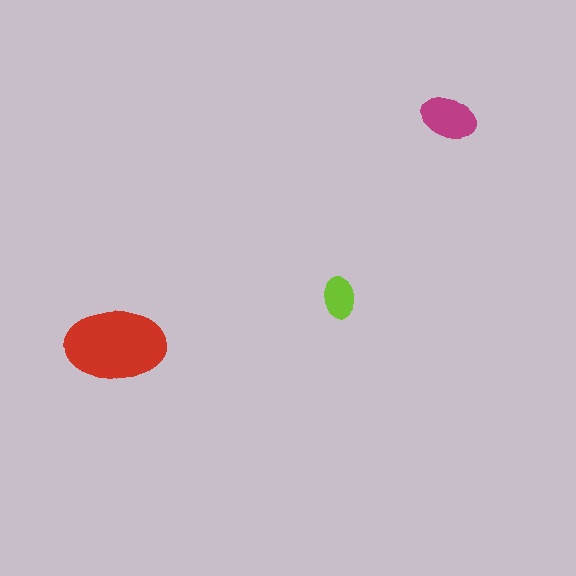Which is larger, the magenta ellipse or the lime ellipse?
The magenta one.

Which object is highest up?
The magenta ellipse is topmost.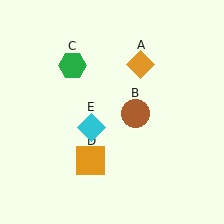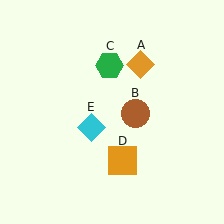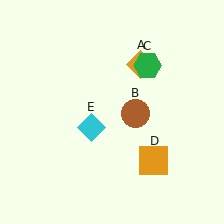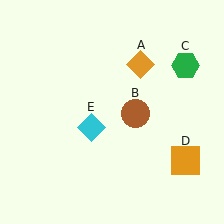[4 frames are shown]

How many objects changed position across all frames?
2 objects changed position: green hexagon (object C), orange square (object D).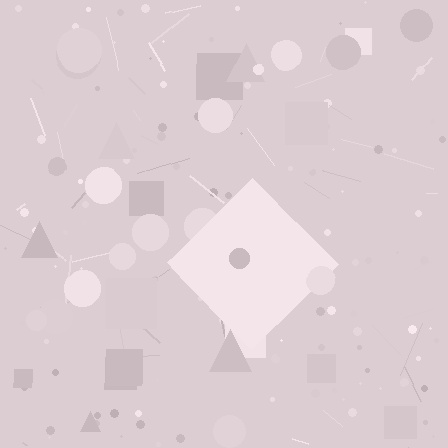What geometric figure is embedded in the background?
A diamond is embedded in the background.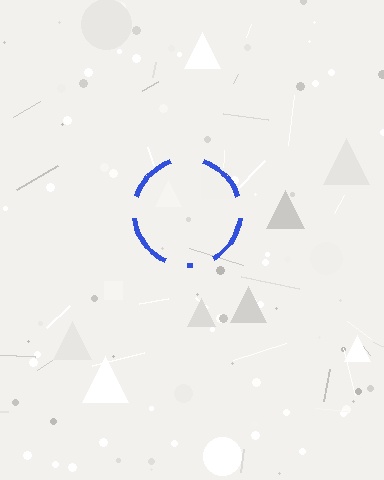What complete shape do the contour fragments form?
The contour fragments form a circle.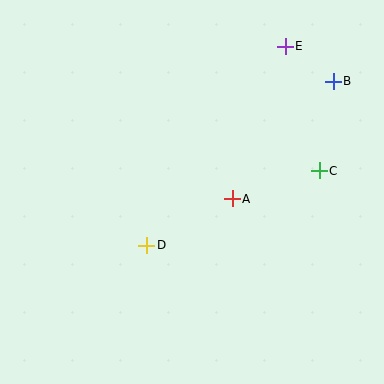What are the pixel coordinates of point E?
Point E is at (285, 46).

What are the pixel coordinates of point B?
Point B is at (333, 81).